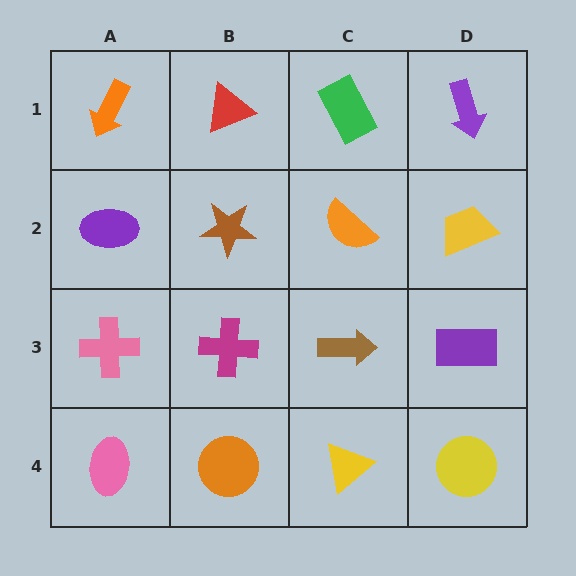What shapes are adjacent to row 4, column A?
A pink cross (row 3, column A), an orange circle (row 4, column B).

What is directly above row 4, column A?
A pink cross.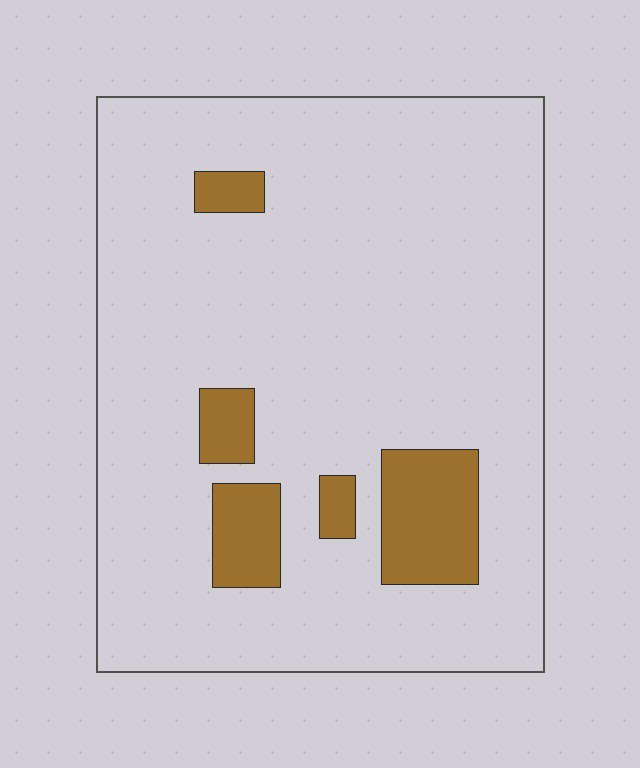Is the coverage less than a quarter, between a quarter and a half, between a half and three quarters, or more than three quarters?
Less than a quarter.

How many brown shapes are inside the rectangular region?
5.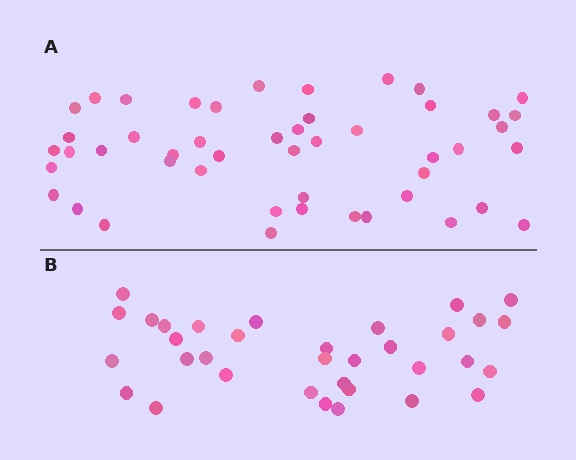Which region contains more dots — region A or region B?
Region A (the top region) has more dots.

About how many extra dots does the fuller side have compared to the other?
Region A has approximately 15 more dots than region B.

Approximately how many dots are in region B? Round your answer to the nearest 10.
About 30 dots. (The exact count is 34, which rounds to 30.)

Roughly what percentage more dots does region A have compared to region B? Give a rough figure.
About 40% more.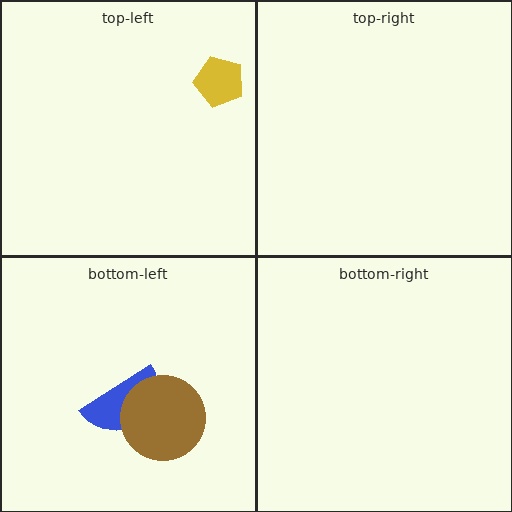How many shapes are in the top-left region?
1.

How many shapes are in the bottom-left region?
2.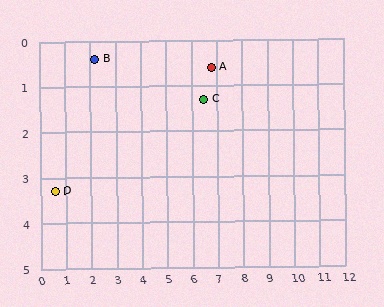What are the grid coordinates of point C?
Point C is at approximately (6.5, 1.3).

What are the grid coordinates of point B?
Point B is at approximately (2.2, 0.4).